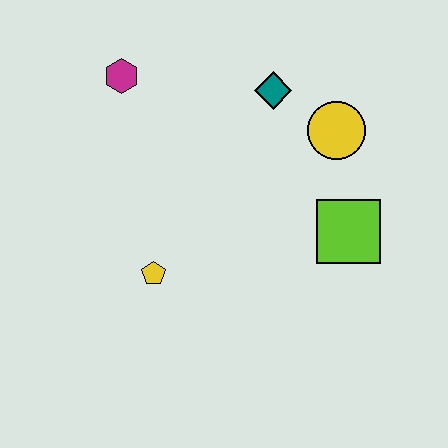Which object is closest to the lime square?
The yellow circle is closest to the lime square.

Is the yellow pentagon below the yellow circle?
Yes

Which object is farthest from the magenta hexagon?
The lime square is farthest from the magenta hexagon.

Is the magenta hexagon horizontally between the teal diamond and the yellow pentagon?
No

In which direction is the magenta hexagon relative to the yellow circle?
The magenta hexagon is to the left of the yellow circle.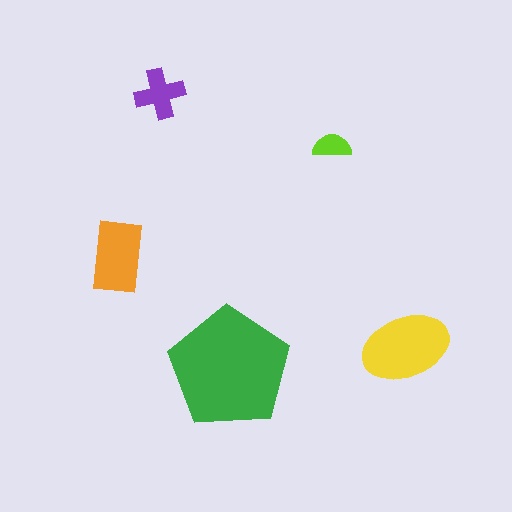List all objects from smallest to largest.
The lime semicircle, the purple cross, the orange rectangle, the yellow ellipse, the green pentagon.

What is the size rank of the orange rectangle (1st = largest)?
3rd.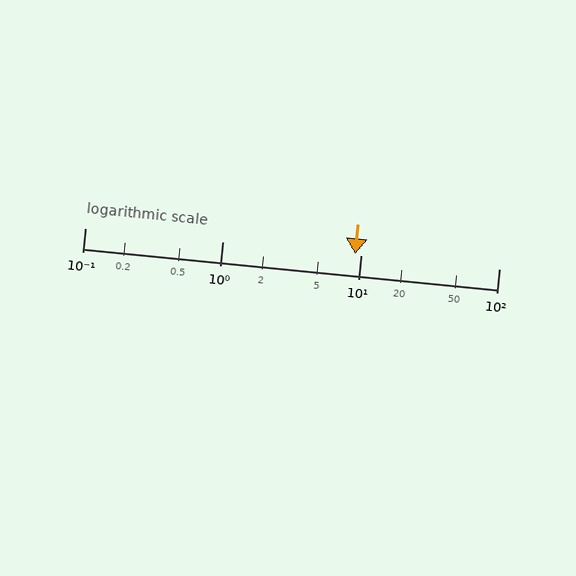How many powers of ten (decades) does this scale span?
The scale spans 3 decades, from 0.1 to 100.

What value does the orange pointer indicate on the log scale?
The pointer indicates approximately 9.1.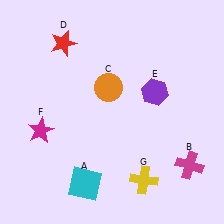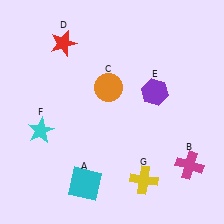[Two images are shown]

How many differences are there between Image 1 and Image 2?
There is 1 difference between the two images.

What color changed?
The star (F) changed from magenta in Image 1 to cyan in Image 2.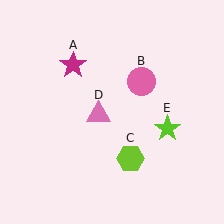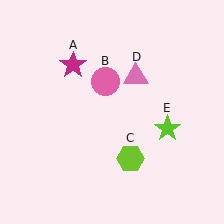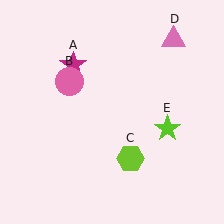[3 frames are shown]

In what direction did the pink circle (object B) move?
The pink circle (object B) moved left.